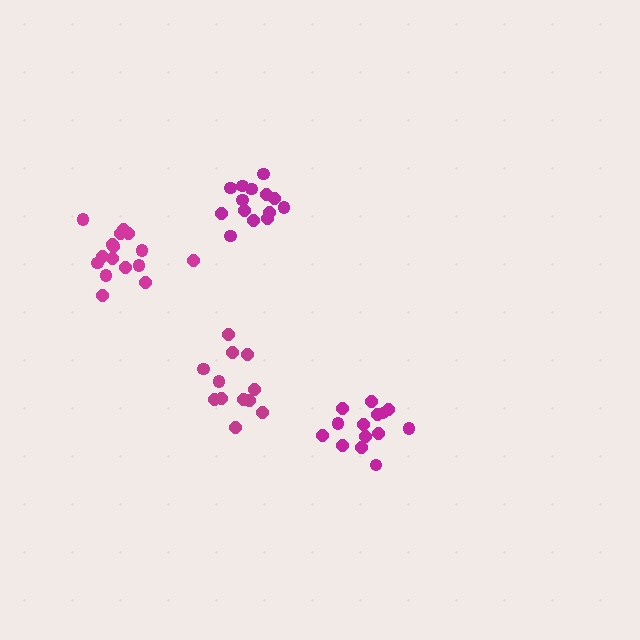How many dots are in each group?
Group 1: 16 dots, Group 2: 12 dots, Group 3: 14 dots, Group 4: 14 dots (56 total).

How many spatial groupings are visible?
There are 4 spatial groupings.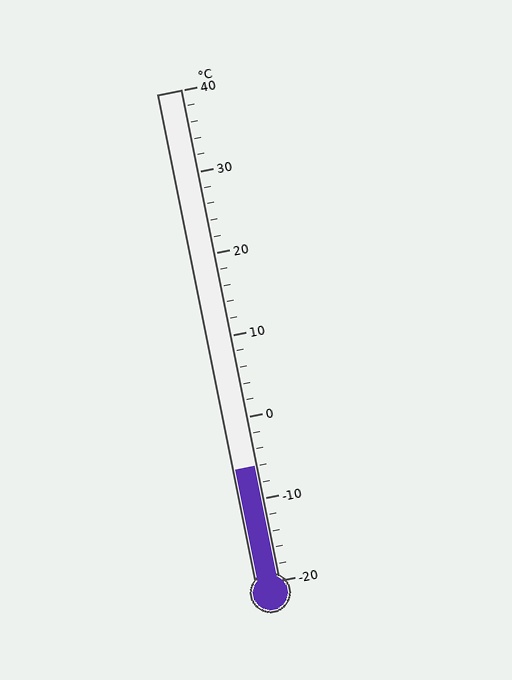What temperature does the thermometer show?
The thermometer shows approximately -6°C.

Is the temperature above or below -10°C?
The temperature is above -10°C.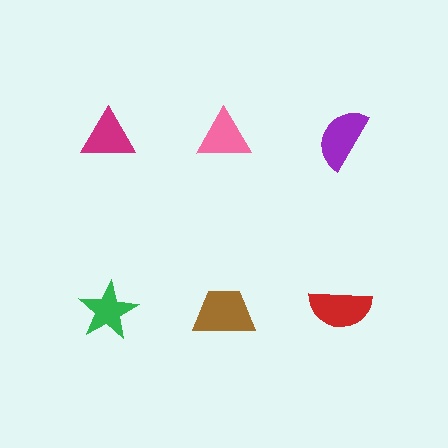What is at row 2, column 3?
A red semicircle.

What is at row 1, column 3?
A purple semicircle.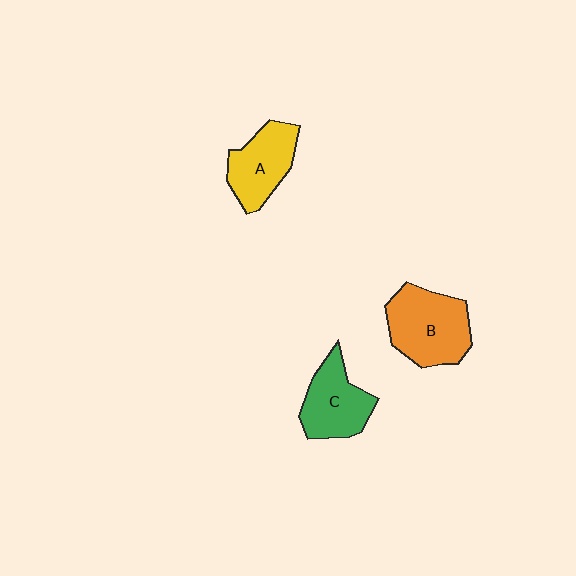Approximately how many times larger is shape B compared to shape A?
Approximately 1.3 times.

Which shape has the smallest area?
Shape A (yellow).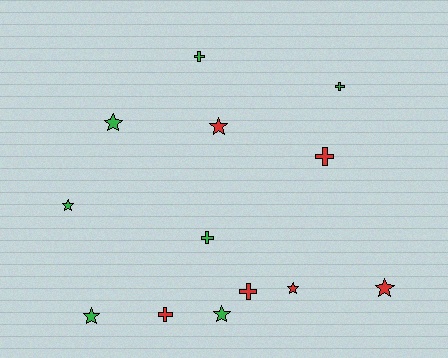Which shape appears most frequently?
Star, with 7 objects.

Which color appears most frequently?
Green, with 7 objects.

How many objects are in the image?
There are 13 objects.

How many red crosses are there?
There are 3 red crosses.